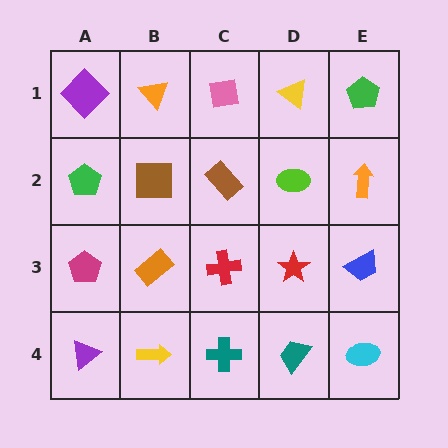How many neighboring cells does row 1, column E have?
2.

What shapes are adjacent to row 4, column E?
A blue trapezoid (row 3, column E), a teal trapezoid (row 4, column D).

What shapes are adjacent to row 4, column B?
An orange rectangle (row 3, column B), a purple triangle (row 4, column A), a teal cross (row 4, column C).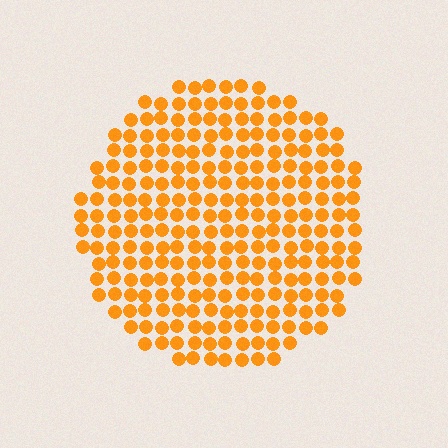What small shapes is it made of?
It is made of small circles.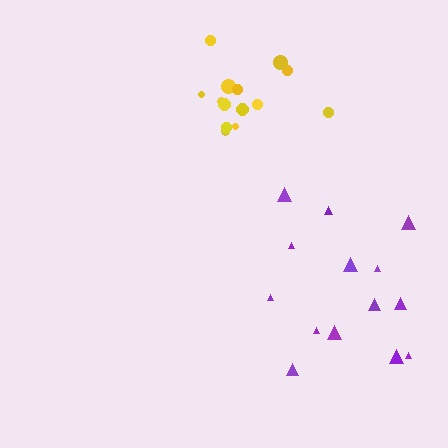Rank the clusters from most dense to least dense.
yellow, purple.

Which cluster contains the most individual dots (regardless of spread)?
Yellow (14).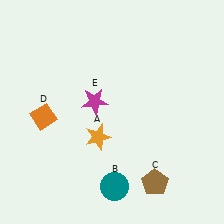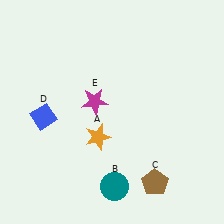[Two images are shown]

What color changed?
The diamond (D) changed from orange in Image 1 to blue in Image 2.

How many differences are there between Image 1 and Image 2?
There is 1 difference between the two images.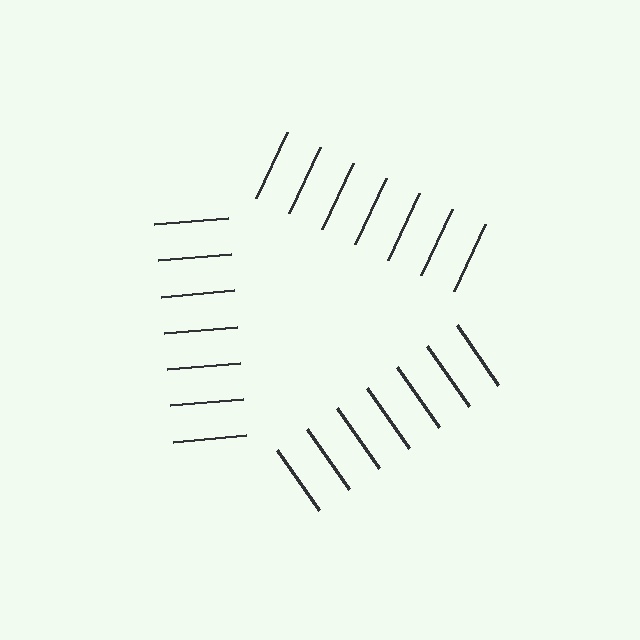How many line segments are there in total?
21 — 7 along each of the 3 edges.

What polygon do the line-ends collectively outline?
An illusory triangle — the line segments terminate on its edges but no continuous stroke is drawn.